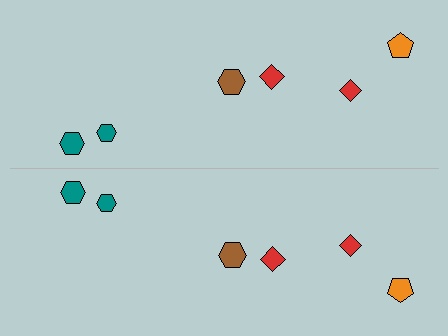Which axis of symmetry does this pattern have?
The pattern has a horizontal axis of symmetry running through the center of the image.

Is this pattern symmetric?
Yes, this pattern has bilateral (reflection) symmetry.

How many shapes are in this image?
There are 12 shapes in this image.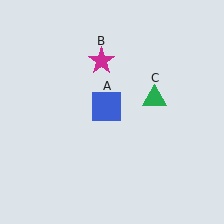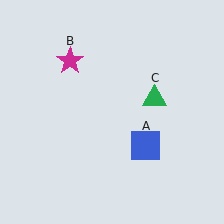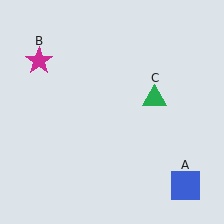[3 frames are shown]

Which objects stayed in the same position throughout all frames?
Green triangle (object C) remained stationary.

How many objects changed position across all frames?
2 objects changed position: blue square (object A), magenta star (object B).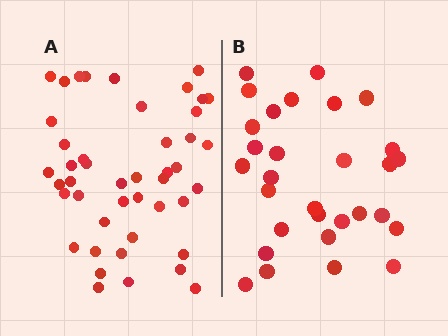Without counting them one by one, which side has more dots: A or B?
Region A (the left region) has more dots.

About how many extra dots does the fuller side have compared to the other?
Region A has approximately 15 more dots than region B.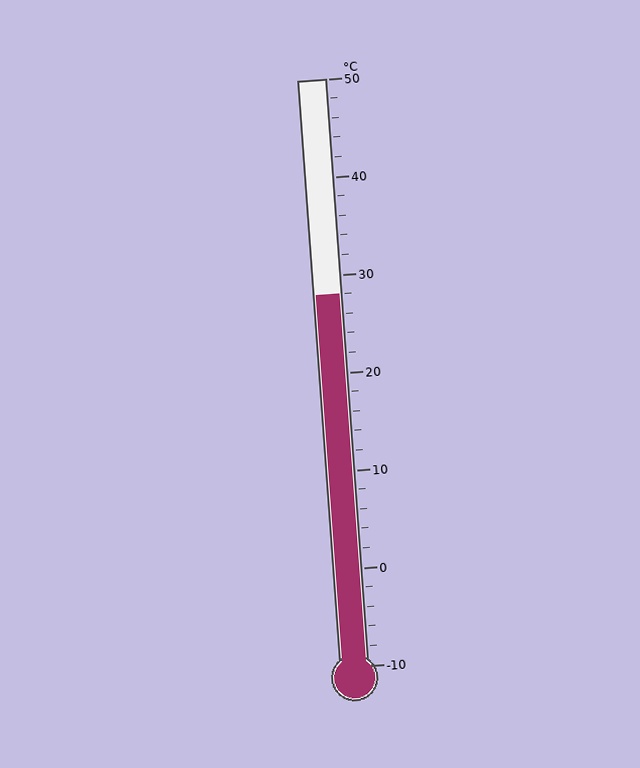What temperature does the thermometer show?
The thermometer shows approximately 28°C.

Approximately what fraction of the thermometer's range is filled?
The thermometer is filled to approximately 65% of its range.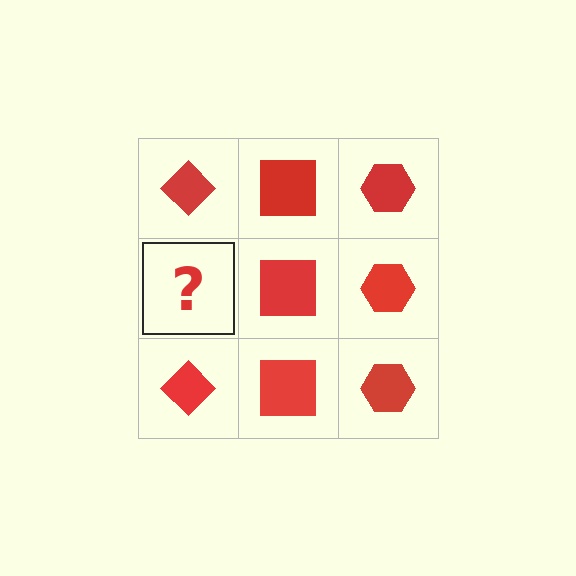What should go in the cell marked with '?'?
The missing cell should contain a red diamond.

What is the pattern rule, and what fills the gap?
The rule is that each column has a consistent shape. The gap should be filled with a red diamond.